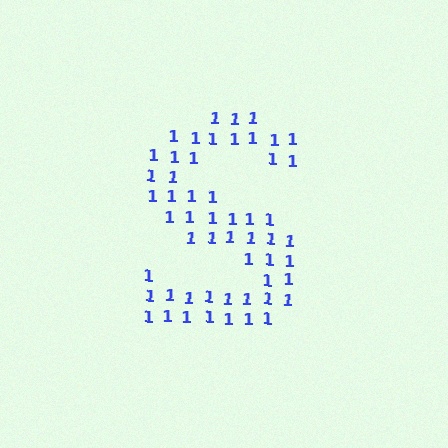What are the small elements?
The small elements are digit 1's.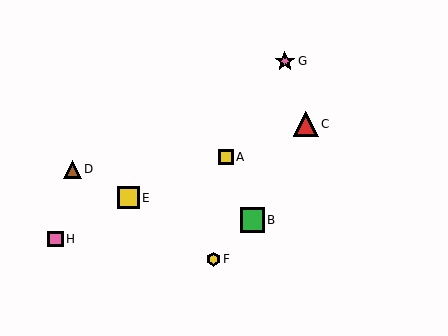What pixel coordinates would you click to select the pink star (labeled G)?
Click at (285, 61) to select the pink star G.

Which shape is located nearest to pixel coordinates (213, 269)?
The yellow hexagon (labeled F) at (213, 259) is nearest to that location.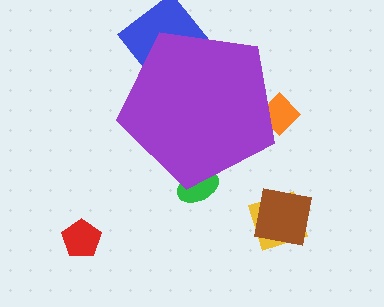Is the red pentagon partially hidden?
No, the red pentagon is fully visible.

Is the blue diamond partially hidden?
Yes, the blue diamond is partially hidden behind the purple pentagon.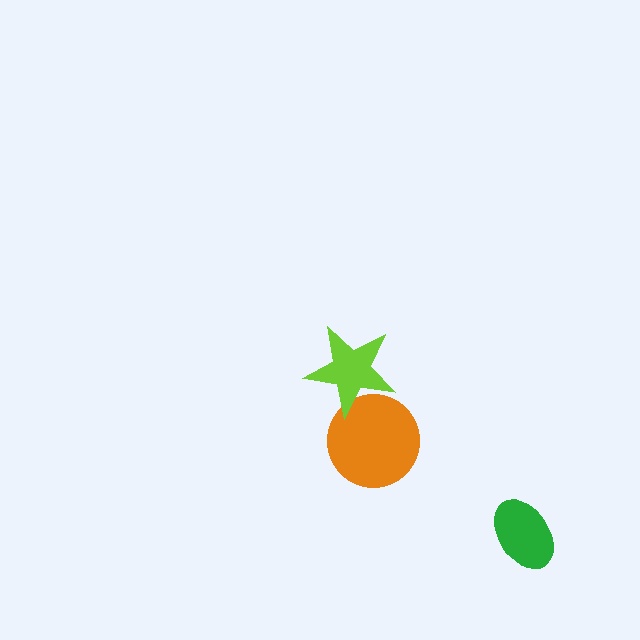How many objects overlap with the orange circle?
1 object overlaps with the orange circle.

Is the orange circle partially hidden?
Yes, it is partially covered by another shape.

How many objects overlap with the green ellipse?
0 objects overlap with the green ellipse.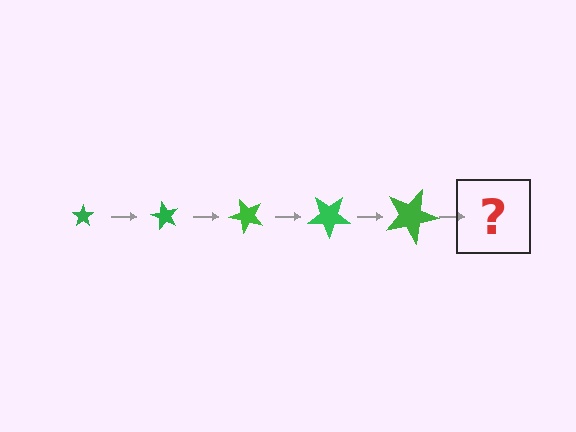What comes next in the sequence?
The next element should be a star, larger than the previous one and rotated 300 degrees from the start.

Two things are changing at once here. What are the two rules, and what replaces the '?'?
The two rules are that the star grows larger each step and it rotates 60 degrees each step. The '?' should be a star, larger than the previous one and rotated 300 degrees from the start.